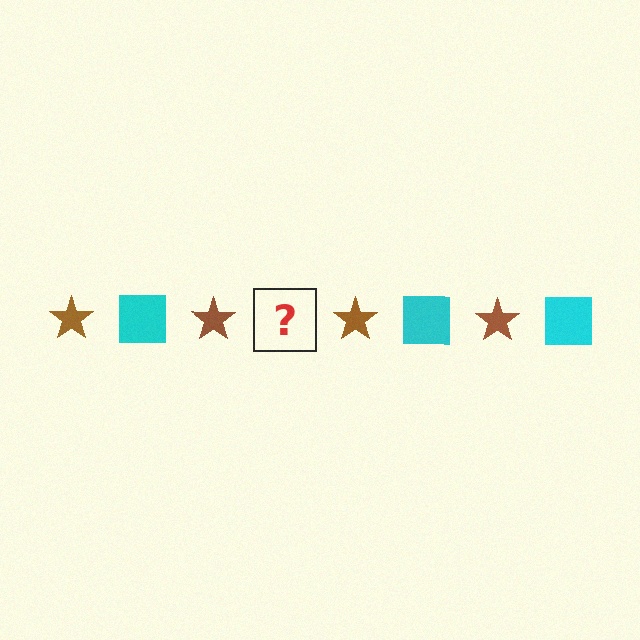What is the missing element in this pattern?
The missing element is a cyan square.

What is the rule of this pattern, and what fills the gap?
The rule is that the pattern alternates between brown star and cyan square. The gap should be filled with a cyan square.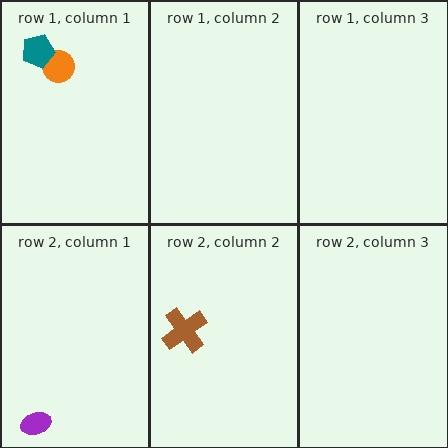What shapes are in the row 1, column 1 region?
The orange circle, the teal pentagon.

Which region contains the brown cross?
The row 2, column 2 region.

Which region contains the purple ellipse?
The row 2, column 1 region.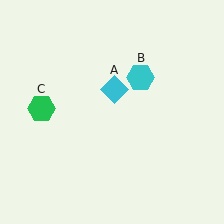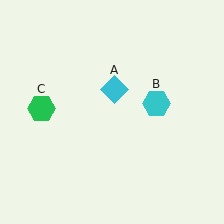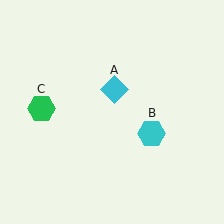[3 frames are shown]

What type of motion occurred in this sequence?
The cyan hexagon (object B) rotated clockwise around the center of the scene.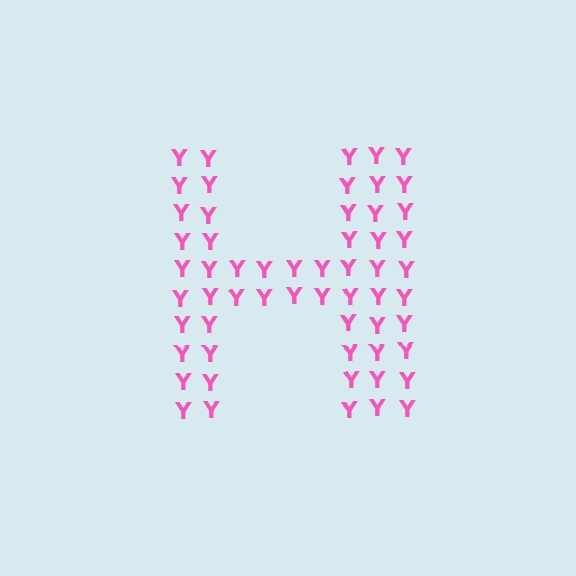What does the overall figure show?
The overall figure shows the letter H.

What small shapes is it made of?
It is made of small letter Y's.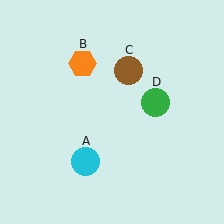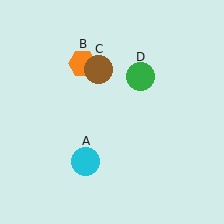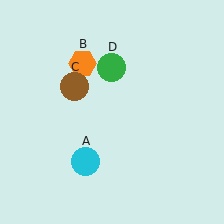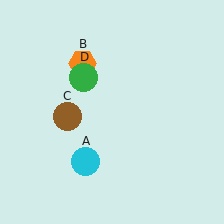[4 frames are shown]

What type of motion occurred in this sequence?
The brown circle (object C), green circle (object D) rotated counterclockwise around the center of the scene.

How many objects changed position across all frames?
2 objects changed position: brown circle (object C), green circle (object D).